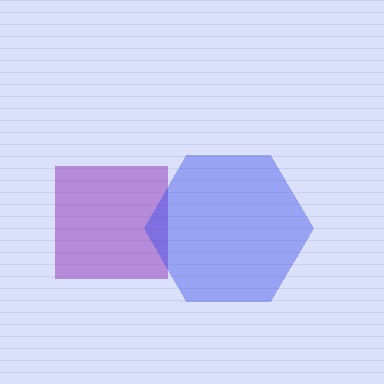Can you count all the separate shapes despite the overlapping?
Yes, there are 2 separate shapes.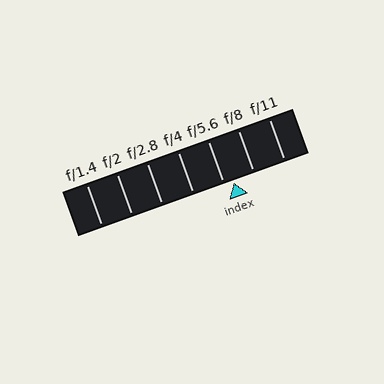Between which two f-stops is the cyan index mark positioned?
The index mark is between f/5.6 and f/8.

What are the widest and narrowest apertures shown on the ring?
The widest aperture shown is f/1.4 and the narrowest is f/11.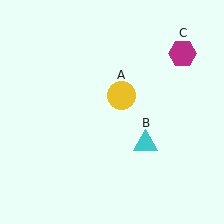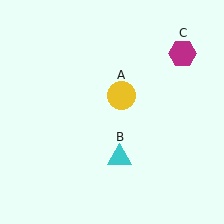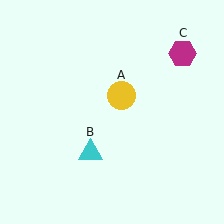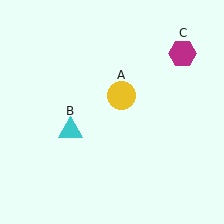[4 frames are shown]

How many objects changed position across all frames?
1 object changed position: cyan triangle (object B).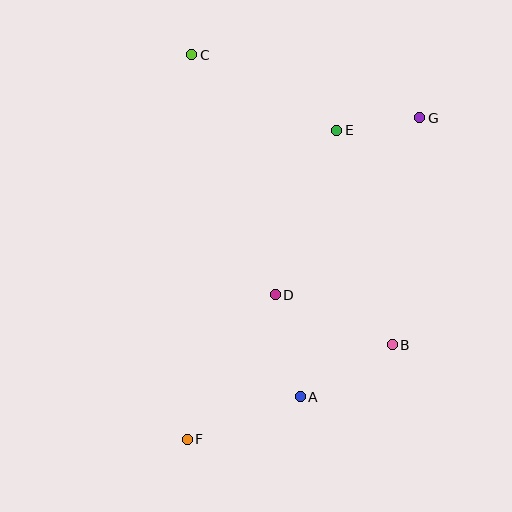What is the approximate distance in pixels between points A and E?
The distance between A and E is approximately 269 pixels.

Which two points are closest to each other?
Points E and G are closest to each other.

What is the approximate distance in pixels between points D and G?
The distance between D and G is approximately 229 pixels.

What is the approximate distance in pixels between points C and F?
The distance between C and F is approximately 385 pixels.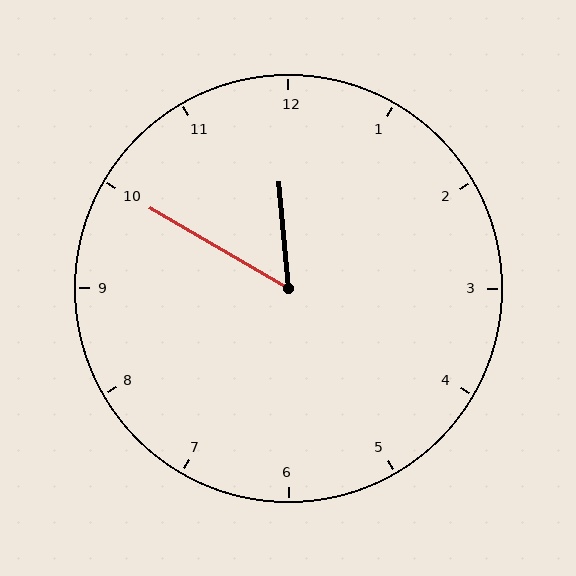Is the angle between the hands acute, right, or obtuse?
It is acute.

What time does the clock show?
11:50.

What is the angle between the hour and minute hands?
Approximately 55 degrees.